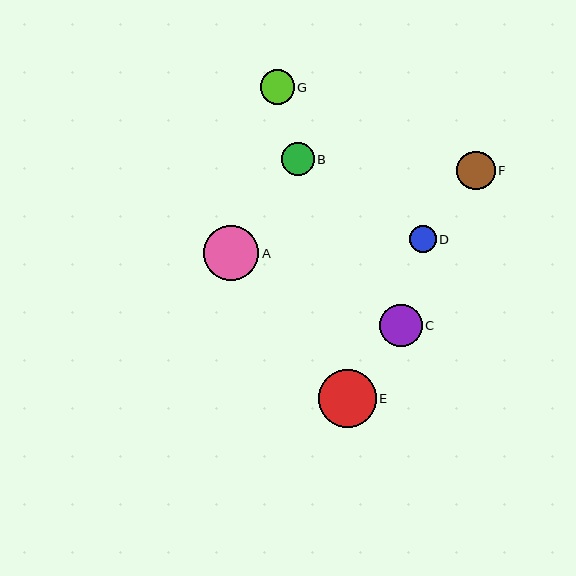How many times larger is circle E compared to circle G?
Circle E is approximately 1.7 times the size of circle G.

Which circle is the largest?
Circle E is the largest with a size of approximately 58 pixels.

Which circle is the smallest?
Circle D is the smallest with a size of approximately 27 pixels.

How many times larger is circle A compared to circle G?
Circle A is approximately 1.6 times the size of circle G.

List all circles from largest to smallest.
From largest to smallest: E, A, C, F, G, B, D.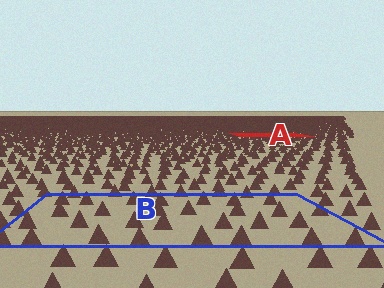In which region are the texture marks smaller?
The texture marks are smaller in region A, because it is farther away.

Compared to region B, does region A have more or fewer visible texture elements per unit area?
Region A has more texture elements per unit area — they are packed more densely because it is farther away.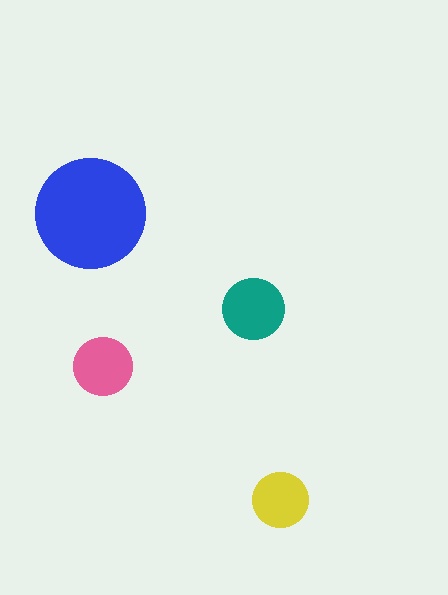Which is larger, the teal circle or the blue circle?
The blue one.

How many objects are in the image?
There are 4 objects in the image.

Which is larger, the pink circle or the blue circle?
The blue one.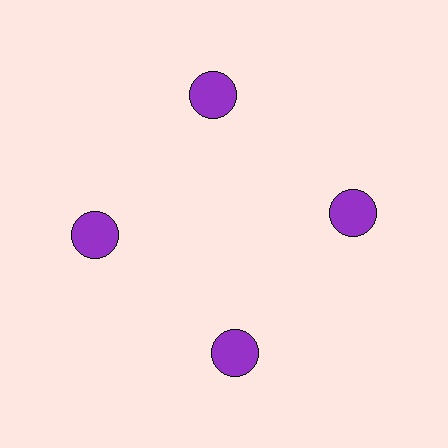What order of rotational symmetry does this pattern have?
This pattern has 4-fold rotational symmetry.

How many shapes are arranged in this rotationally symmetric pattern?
There are 4 shapes, arranged in 4 groups of 1.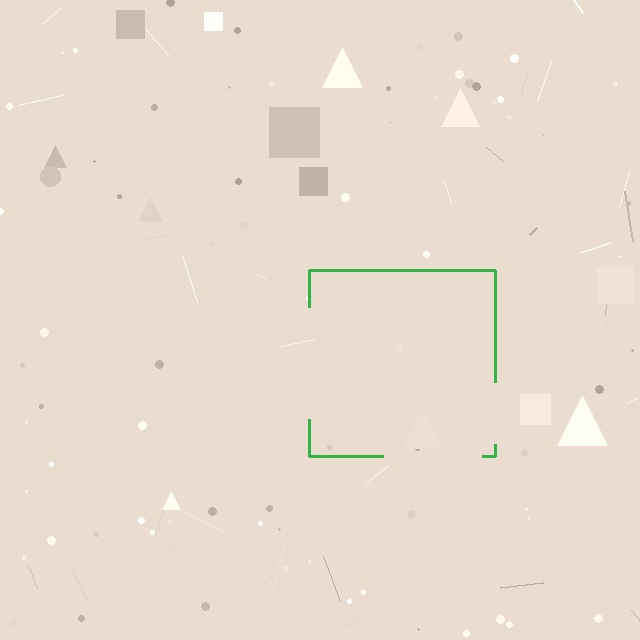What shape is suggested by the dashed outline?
The dashed outline suggests a square.